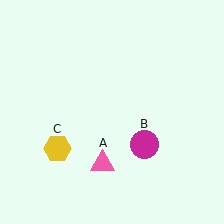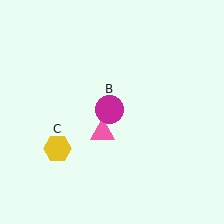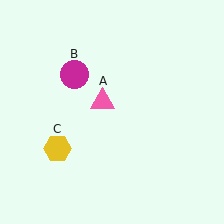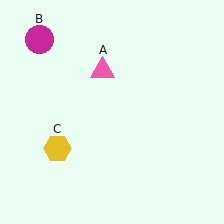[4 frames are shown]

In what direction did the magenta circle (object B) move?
The magenta circle (object B) moved up and to the left.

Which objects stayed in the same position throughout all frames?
Yellow hexagon (object C) remained stationary.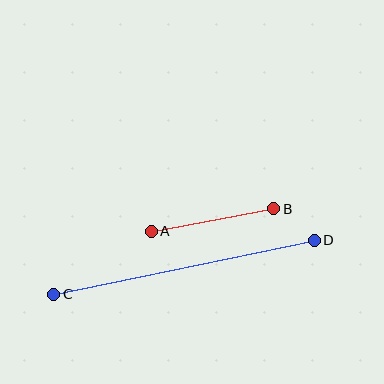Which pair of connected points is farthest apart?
Points C and D are farthest apart.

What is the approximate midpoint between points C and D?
The midpoint is at approximately (184, 267) pixels.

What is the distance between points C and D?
The distance is approximately 266 pixels.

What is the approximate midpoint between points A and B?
The midpoint is at approximately (212, 220) pixels.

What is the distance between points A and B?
The distance is approximately 125 pixels.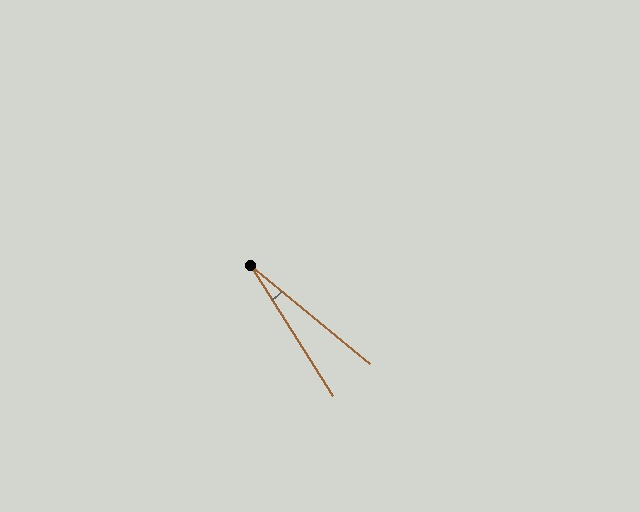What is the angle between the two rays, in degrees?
Approximately 18 degrees.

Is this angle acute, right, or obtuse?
It is acute.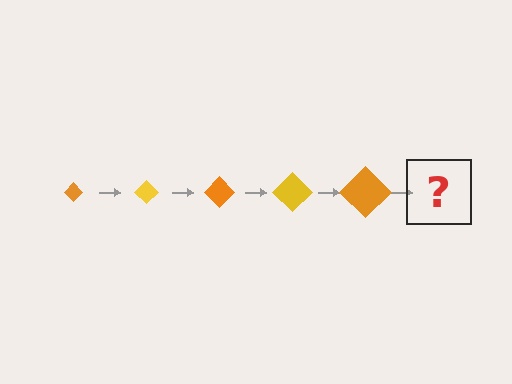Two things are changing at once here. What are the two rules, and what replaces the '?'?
The two rules are that the diamond grows larger each step and the color cycles through orange and yellow. The '?' should be a yellow diamond, larger than the previous one.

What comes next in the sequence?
The next element should be a yellow diamond, larger than the previous one.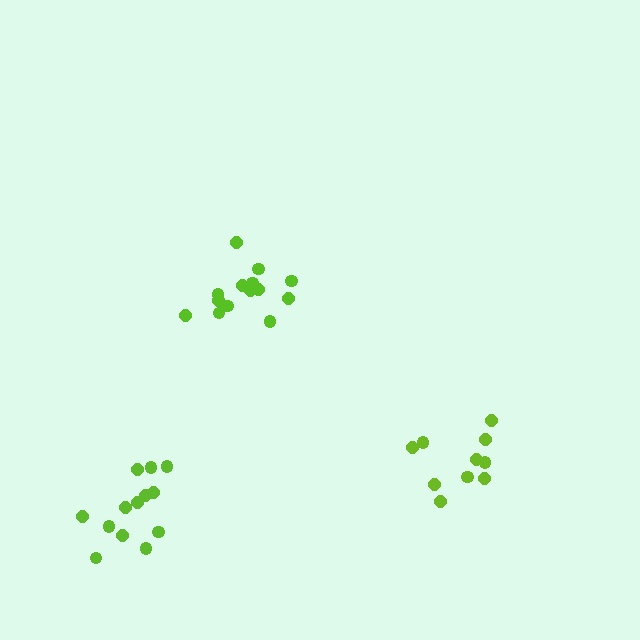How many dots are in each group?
Group 1: 14 dots, Group 2: 10 dots, Group 3: 13 dots (37 total).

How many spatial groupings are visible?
There are 3 spatial groupings.